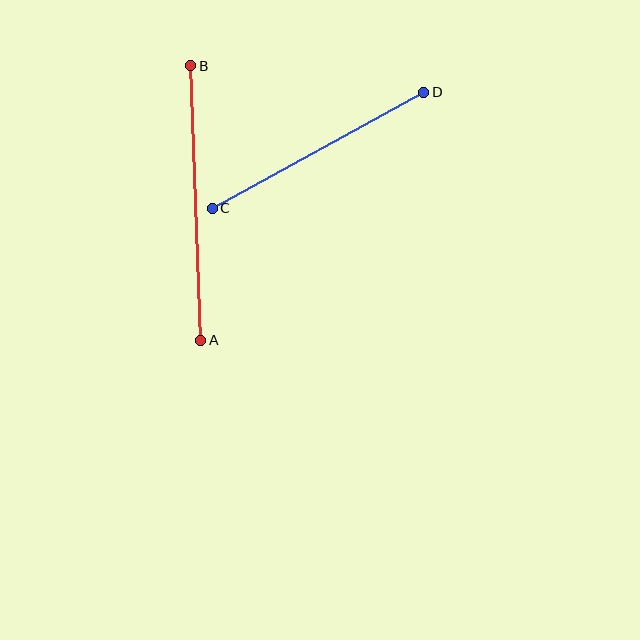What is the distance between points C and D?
The distance is approximately 241 pixels.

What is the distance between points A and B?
The distance is approximately 275 pixels.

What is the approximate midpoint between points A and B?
The midpoint is at approximately (196, 203) pixels.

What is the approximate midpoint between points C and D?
The midpoint is at approximately (318, 150) pixels.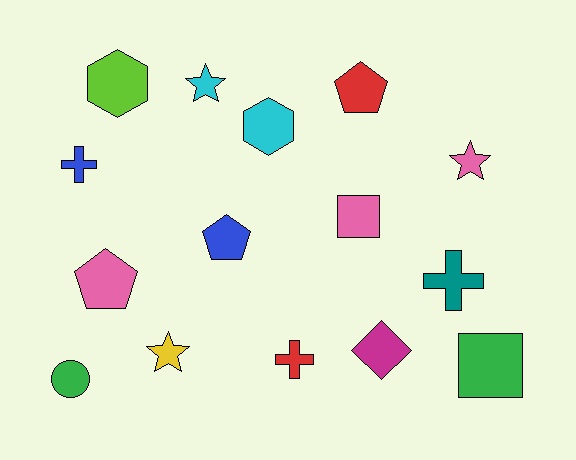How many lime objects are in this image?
There is 1 lime object.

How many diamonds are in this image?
There is 1 diamond.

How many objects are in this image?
There are 15 objects.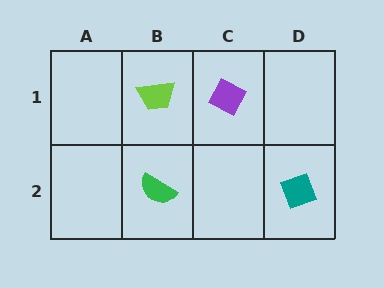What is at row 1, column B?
A lime trapezoid.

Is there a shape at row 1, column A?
No, that cell is empty.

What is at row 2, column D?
A teal diamond.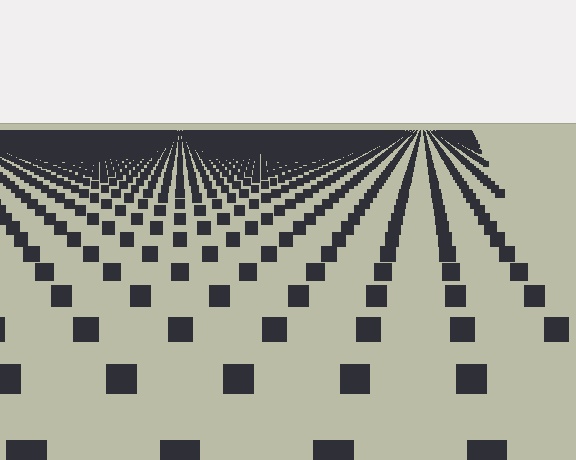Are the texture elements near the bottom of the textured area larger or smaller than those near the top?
Larger. Near the bottom, elements are closer to the viewer and appear at a bigger on-screen size.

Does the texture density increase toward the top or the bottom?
Density increases toward the top.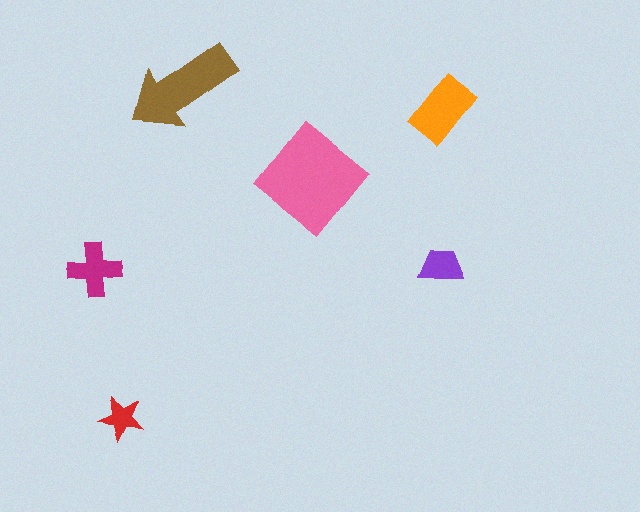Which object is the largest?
The pink diamond.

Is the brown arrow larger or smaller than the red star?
Larger.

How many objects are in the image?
There are 6 objects in the image.